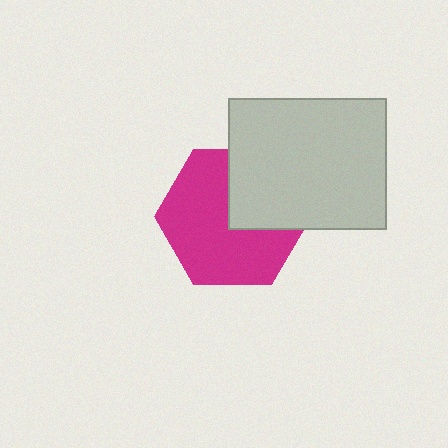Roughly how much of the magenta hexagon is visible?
Most of it is visible (roughly 67%).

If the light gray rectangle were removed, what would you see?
You would see the complete magenta hexagon.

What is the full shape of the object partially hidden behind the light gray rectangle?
The partially hidden object is a magenta hexagon.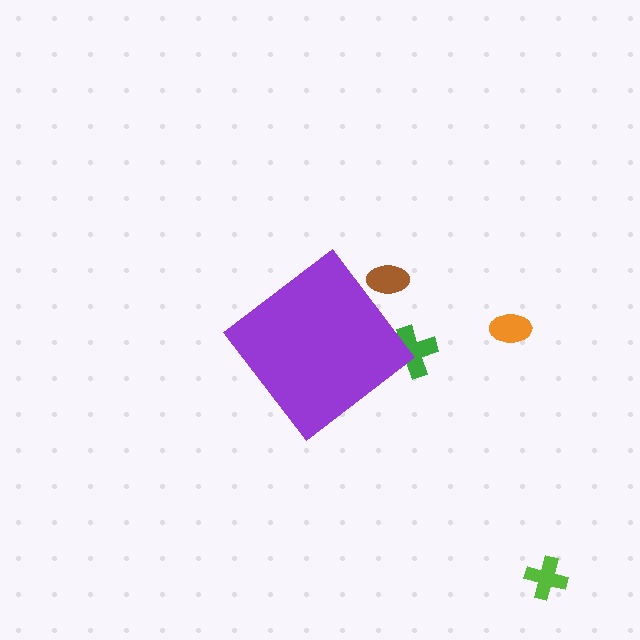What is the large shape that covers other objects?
A purple diamond.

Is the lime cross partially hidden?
No, the lime cross is fully visible.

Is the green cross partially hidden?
Yes, the green cross is partially hidden behind the purple diamond.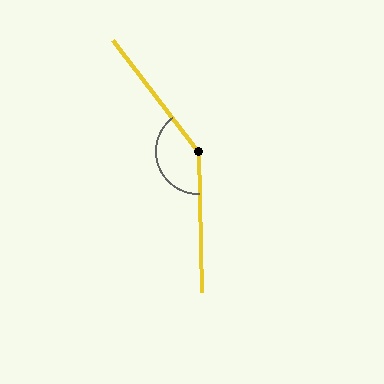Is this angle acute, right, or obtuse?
It is obtuse.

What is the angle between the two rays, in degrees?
Approximately 144 degrees.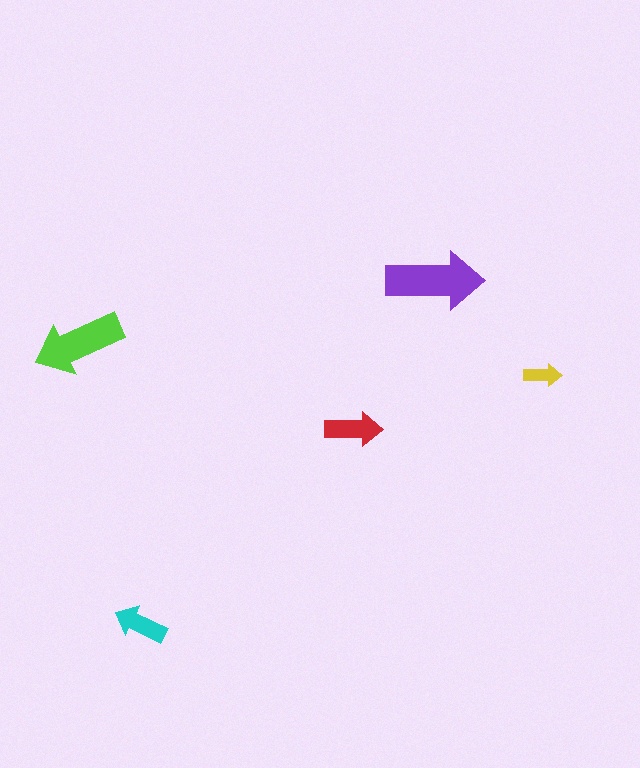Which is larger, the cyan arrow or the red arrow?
The red one.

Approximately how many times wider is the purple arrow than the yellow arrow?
About 2.5 times wider.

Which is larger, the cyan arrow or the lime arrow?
The lime one.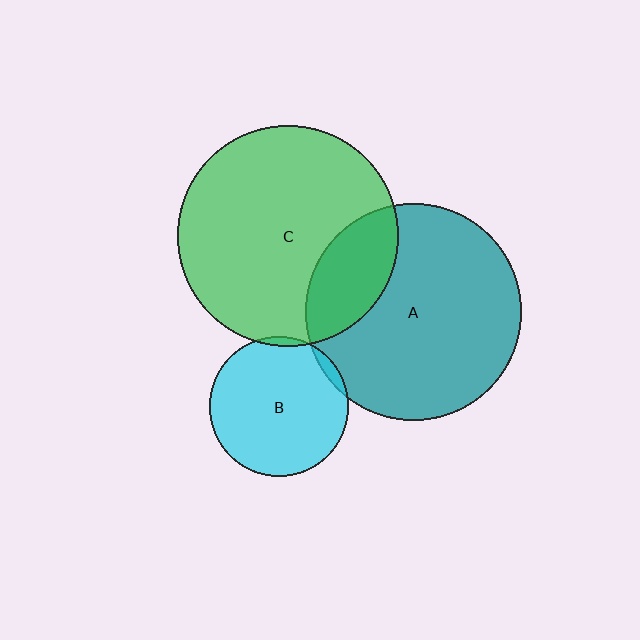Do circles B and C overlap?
Yes.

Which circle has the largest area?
Circle C (green).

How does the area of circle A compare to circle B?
Approximately 2.4 times.